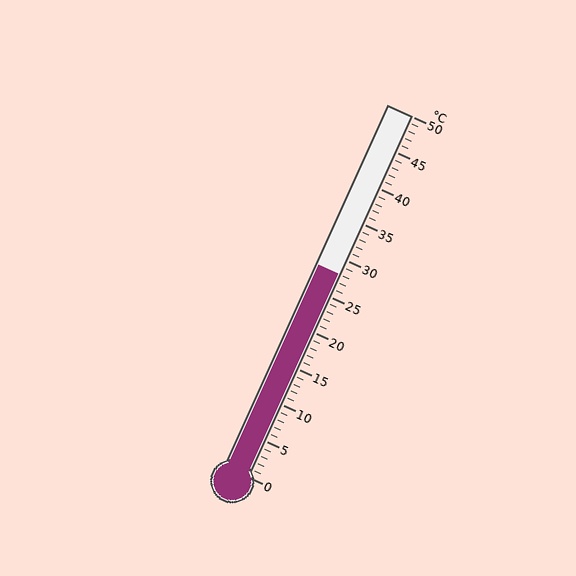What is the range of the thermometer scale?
The thermometer scale ranges from 0°C to 50°C.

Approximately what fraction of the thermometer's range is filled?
The thermometer is filled to approximately 55% of its range.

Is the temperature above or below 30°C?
The temperature is below 30°C.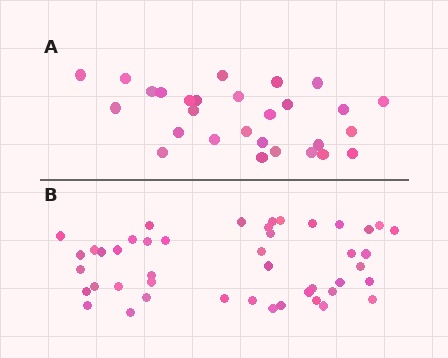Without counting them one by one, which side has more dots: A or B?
Region B (the bottom region) has more dots.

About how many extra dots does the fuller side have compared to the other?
Region B has approximately 15 more dots than region A.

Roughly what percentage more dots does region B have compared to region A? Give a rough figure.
About 60% more.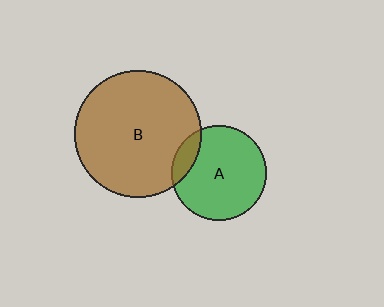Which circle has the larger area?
Circle B (brown).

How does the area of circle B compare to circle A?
Approximately 1.8 times.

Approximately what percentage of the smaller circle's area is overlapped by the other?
Approximately 15%.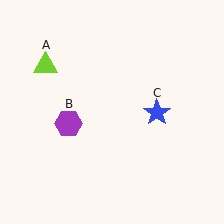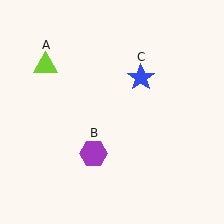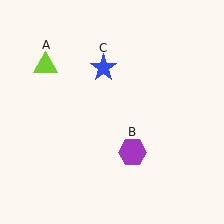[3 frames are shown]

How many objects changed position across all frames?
2 objects changed position: purple hexagon (object B), blue star (object C).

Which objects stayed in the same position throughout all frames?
Lime triangle (object A) remained stationary.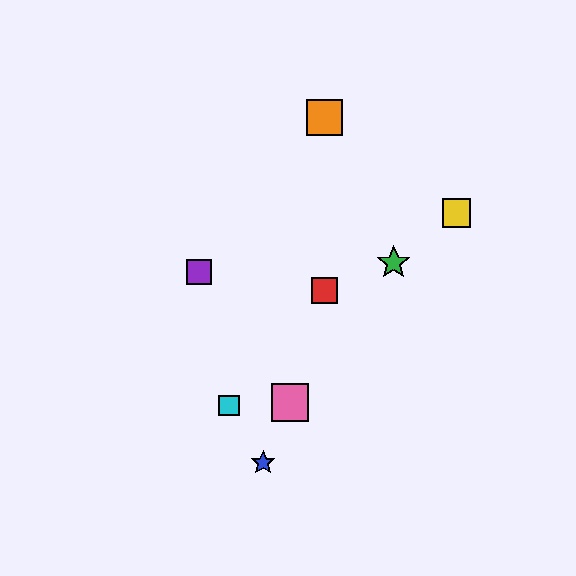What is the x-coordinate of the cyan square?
The cyan square is at x≈229.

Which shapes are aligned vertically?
The red square, the orange square are aligned vertically.